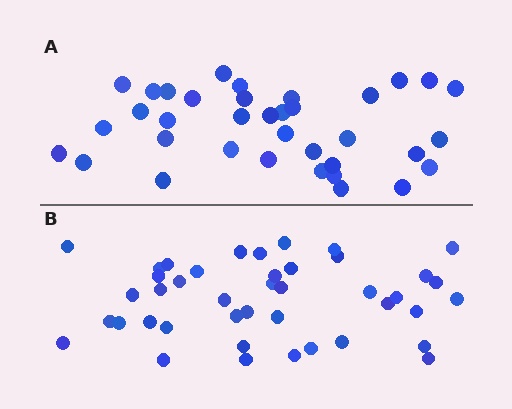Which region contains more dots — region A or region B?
Region B (the bottom region) has more dots.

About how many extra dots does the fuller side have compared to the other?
Region B has about 6 more dots than region A.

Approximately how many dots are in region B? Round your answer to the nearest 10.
About 40 dots. (The exact count is 42, which rounds to 40.)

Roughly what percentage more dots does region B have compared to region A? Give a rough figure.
About 15% more.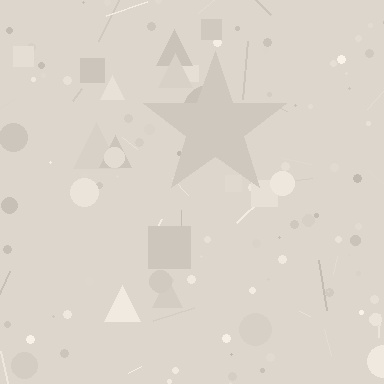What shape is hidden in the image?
A star is hidden in the image.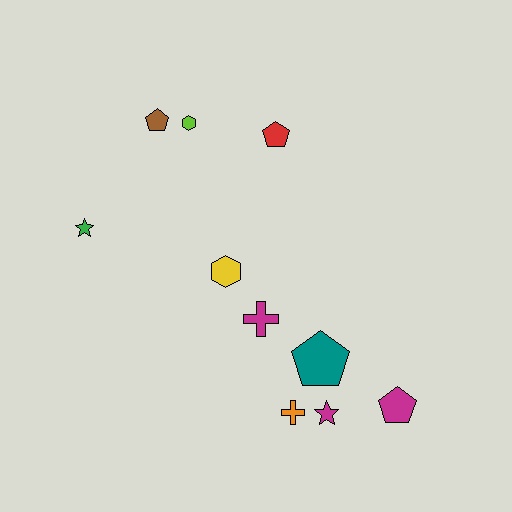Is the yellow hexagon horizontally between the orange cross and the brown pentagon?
Yes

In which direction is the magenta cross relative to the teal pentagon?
The magenta cross is to the left of the teal pentagon.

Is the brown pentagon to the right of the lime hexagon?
No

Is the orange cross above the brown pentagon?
No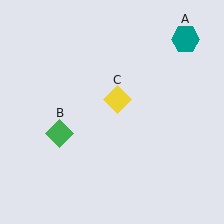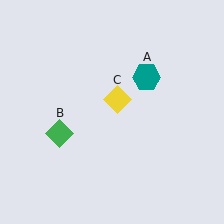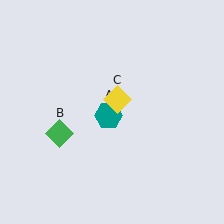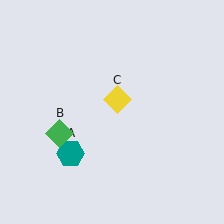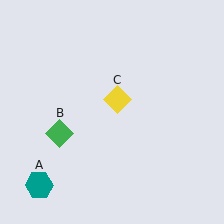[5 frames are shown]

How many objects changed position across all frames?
1 object changed position: teal hexagon (object A).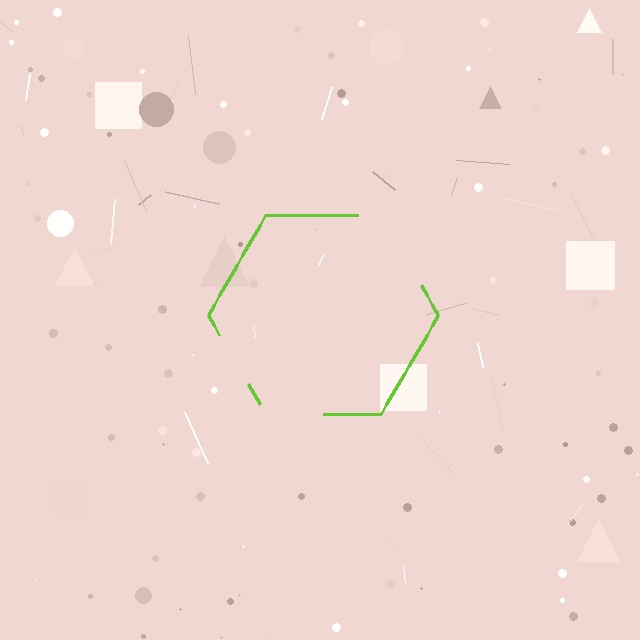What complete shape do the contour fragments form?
The contour fragments form a hexagon.